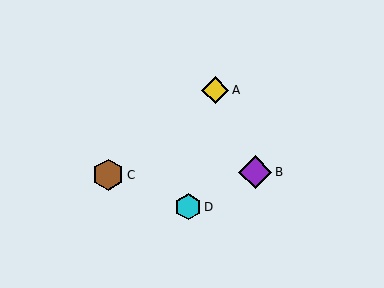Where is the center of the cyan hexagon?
The center of the cyan hexagon is at (188, 207).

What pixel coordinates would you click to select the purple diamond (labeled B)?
Click at (255, 172) to select the purple diamond B.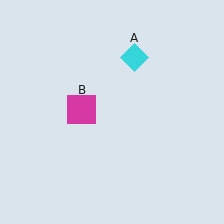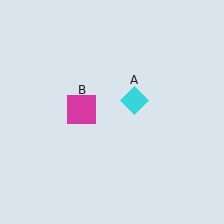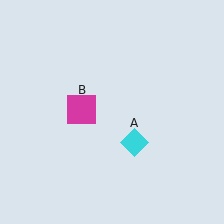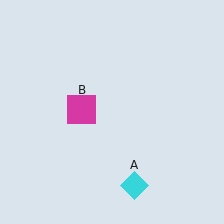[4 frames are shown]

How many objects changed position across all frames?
1 object changed position: cyan diamond (object A).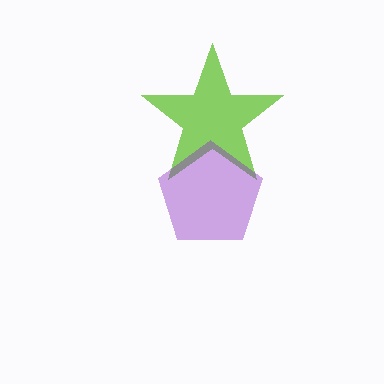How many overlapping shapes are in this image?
There are 2 overlapping shapes in the image.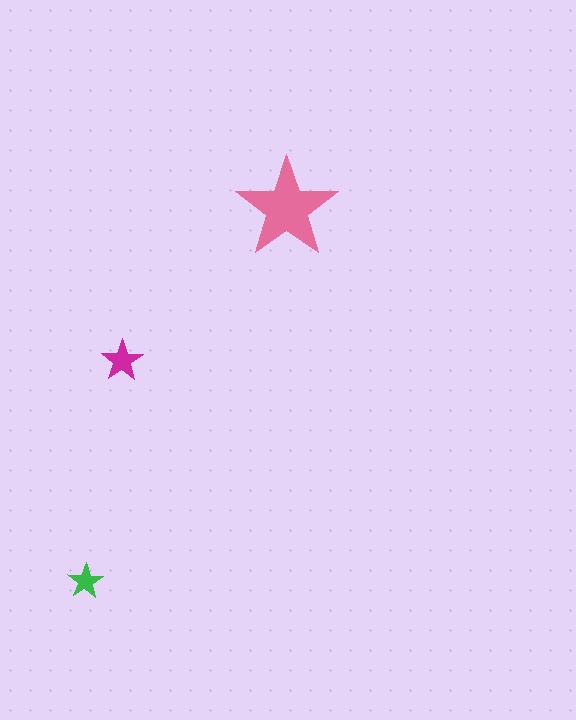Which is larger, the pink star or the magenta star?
The pink one.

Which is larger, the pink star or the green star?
The pink one.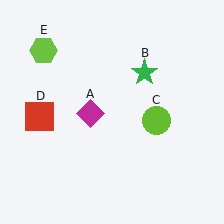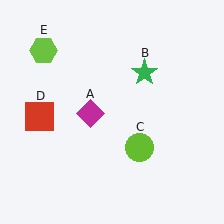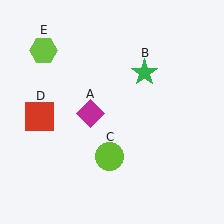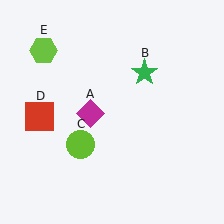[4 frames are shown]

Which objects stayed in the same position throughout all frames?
Magenta diamond (object A) and green star (object B) and red square (object D) and lime hexagon (object E) remained stationary.